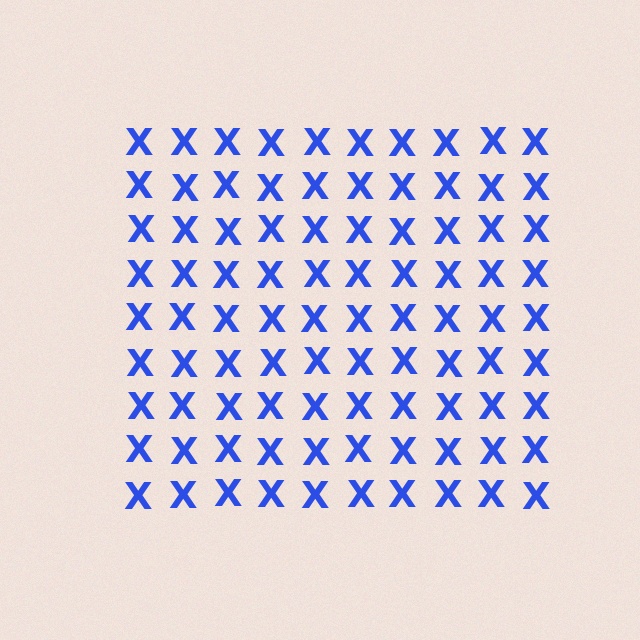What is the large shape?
The large shape is a square.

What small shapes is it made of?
It is made of small letter X's.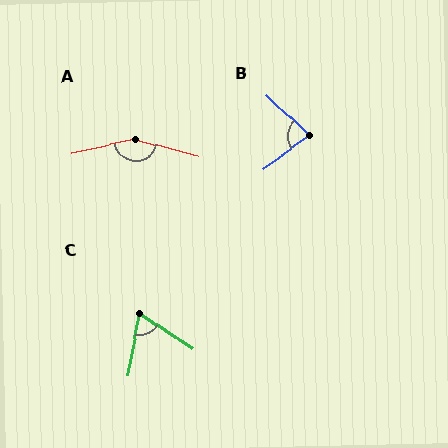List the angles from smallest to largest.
C (66°), B (79°), A (152°).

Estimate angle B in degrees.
Approximately 79 degrees.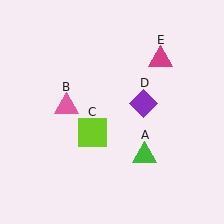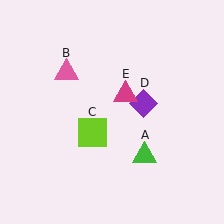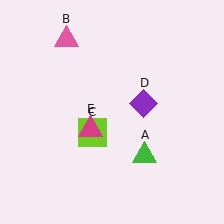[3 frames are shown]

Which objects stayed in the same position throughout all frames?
Green triangle (object A) and lime square (object C) and purple diamond (object D) remained stationary.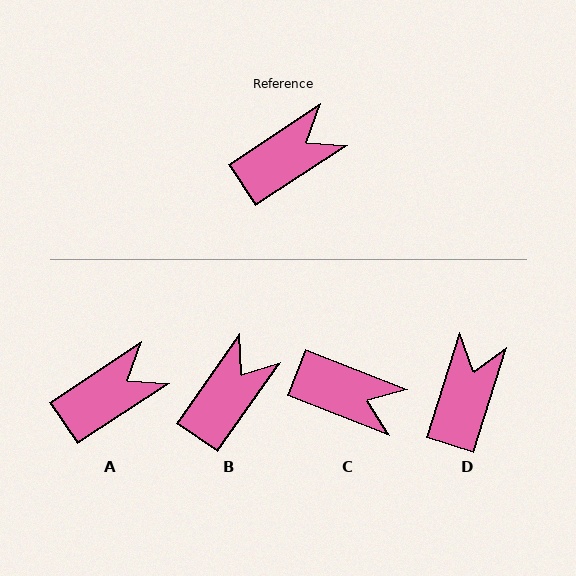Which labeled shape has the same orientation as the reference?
A.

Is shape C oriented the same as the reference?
No, it is off by about 55 degrees.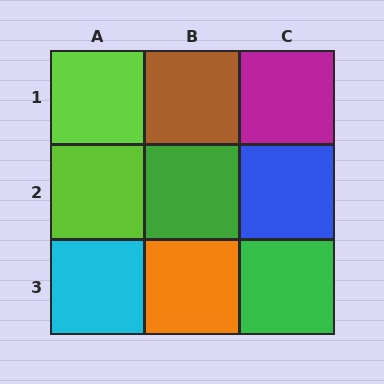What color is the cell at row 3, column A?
Cyan.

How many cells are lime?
2 cells are lime.